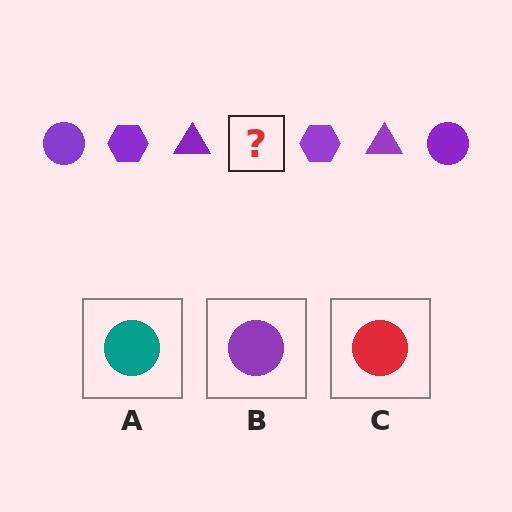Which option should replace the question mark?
Option B.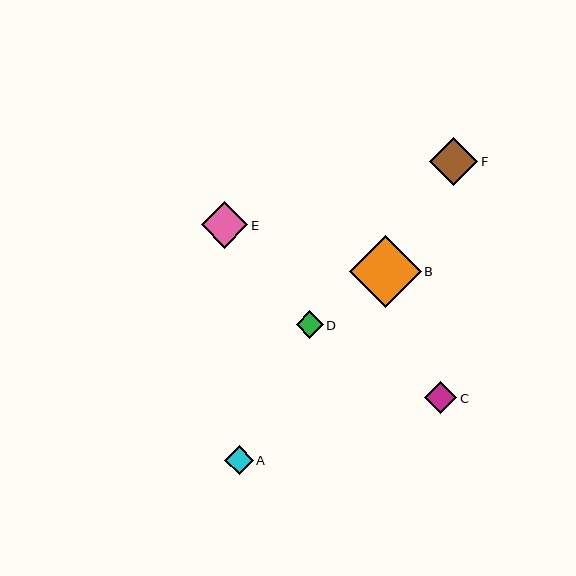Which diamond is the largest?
Diamond B is the largest with a size of approximately 72 pixels.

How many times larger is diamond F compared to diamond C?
Diamond F is approximately 1.5 times the size of diamond C.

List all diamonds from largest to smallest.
From largest to smallest: B, F, E, C, A, D.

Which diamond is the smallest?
Diamond D is the smallest with a size of approximately 27 pixels.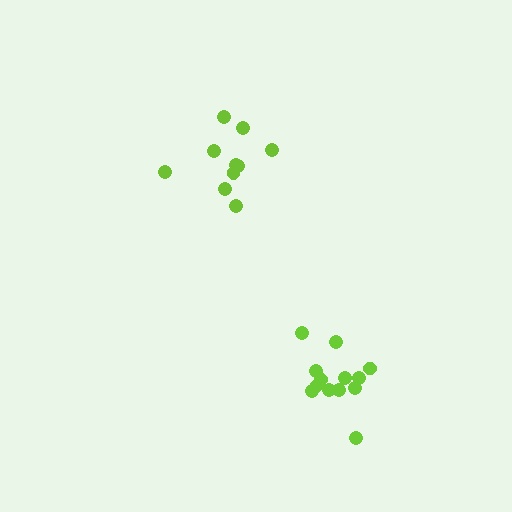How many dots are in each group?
Group 1: 13 dots, Group 2: 10 dots (23 total).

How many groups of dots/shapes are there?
There are 2 groups.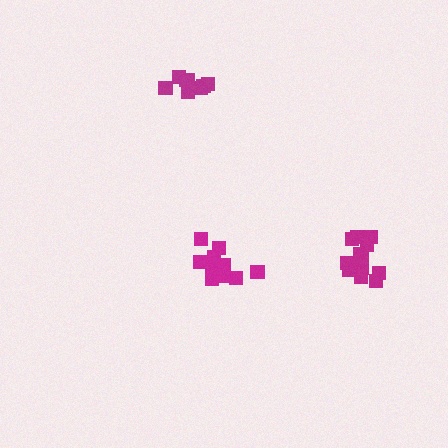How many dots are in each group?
Group 1: 8 dots, Group 2: 13 dots, Group 3: 13 dots (34 total).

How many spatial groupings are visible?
There are 3 spatial groupings.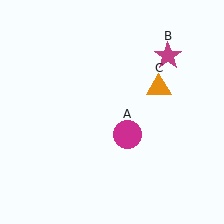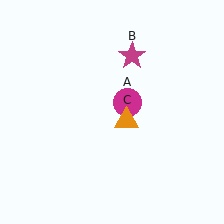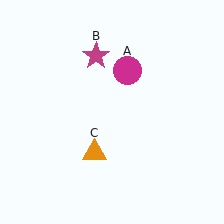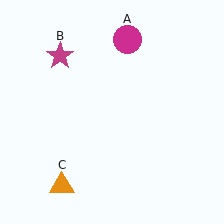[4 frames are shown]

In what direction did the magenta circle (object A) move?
The magenta circle (object A) moved up.